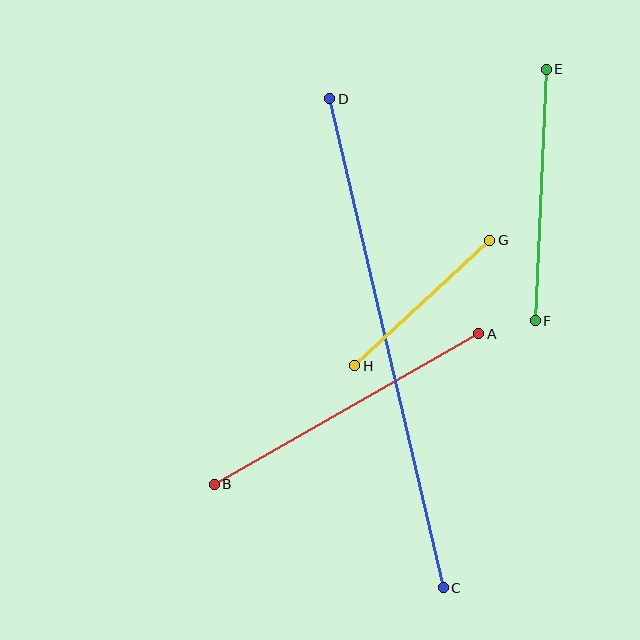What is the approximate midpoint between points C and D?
The midpoint is at approximately (386, 343) pixels.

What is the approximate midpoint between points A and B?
The midpoint is at approximately (347, 409) pixels.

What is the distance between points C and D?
The distance is approximately 502 pixels.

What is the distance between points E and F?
The distance is approximately 252 pixels.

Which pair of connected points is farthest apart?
Points C and D are farthest apart.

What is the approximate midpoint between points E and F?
The midpoint is at approximately (541, 195) pixels.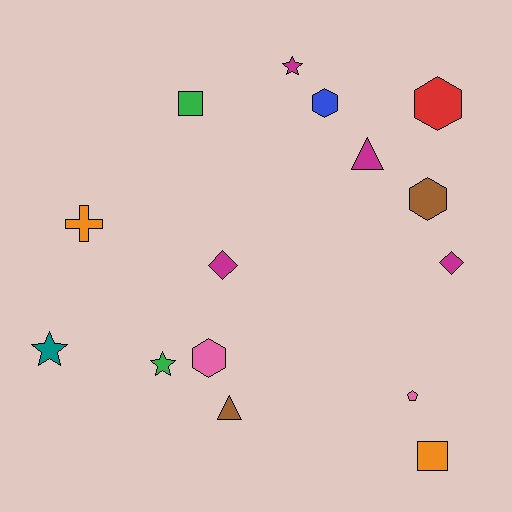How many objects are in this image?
There are 15 objects.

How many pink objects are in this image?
There are 2 pink objects.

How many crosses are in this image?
There is 1 cross.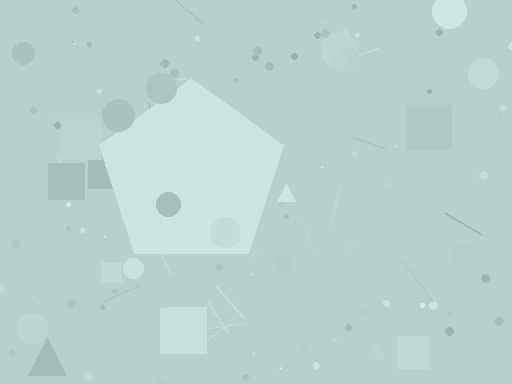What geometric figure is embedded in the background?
A pentagon is embedded in the background.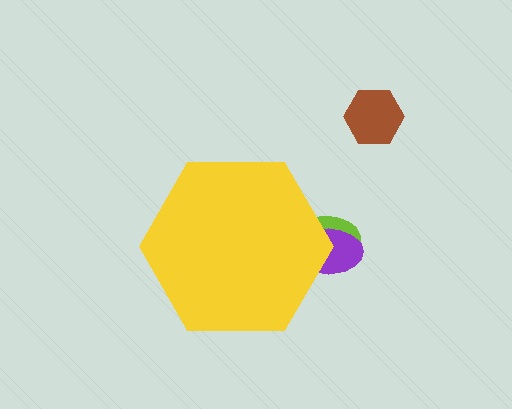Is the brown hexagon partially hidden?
No, the brown hexagon is fully visible.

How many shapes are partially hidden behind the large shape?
2 shapes are partially hidden.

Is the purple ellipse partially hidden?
Yes, the purple ellipse is partially hidden behind the yellow hexagon.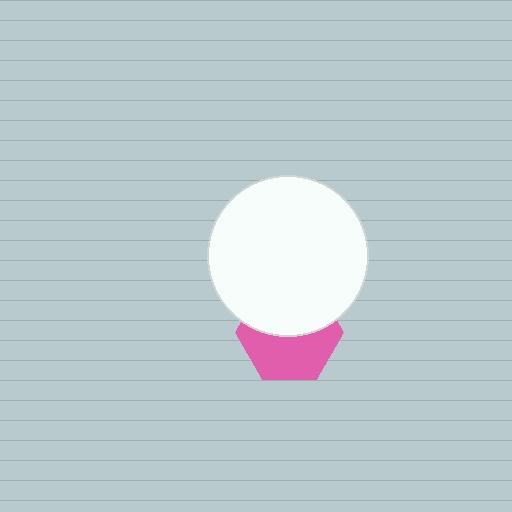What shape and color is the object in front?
The object in front is a white circle.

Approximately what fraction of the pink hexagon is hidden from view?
Roughly 48% of the pink hexagon is hidden behind the white circle.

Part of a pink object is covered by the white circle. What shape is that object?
It is a hexagon.